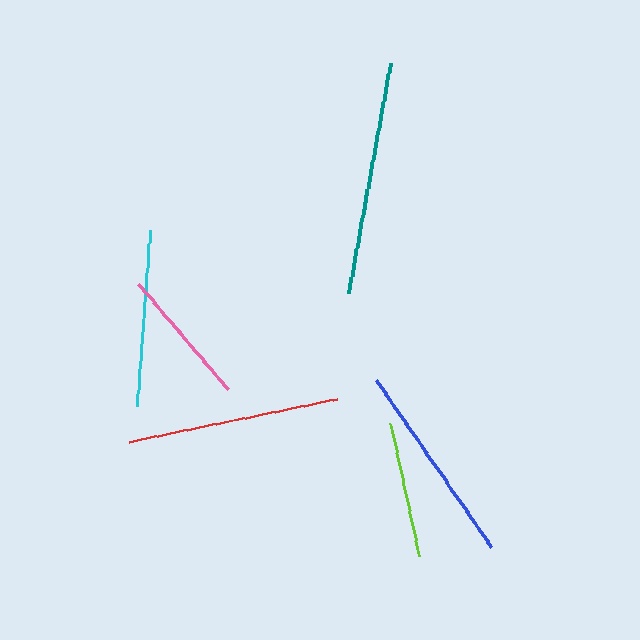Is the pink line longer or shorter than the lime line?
The pink line is longer than the lime line.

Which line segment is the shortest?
The lime line is the shortest at approximately 135 pixels.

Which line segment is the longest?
The teal line is the longest at approximately 233 pixels.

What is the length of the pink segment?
The pink segment is approximately 138 pixels long.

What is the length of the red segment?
The red segment is approximately 213 pixels long.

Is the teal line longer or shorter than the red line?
The teal line is longer than the red line.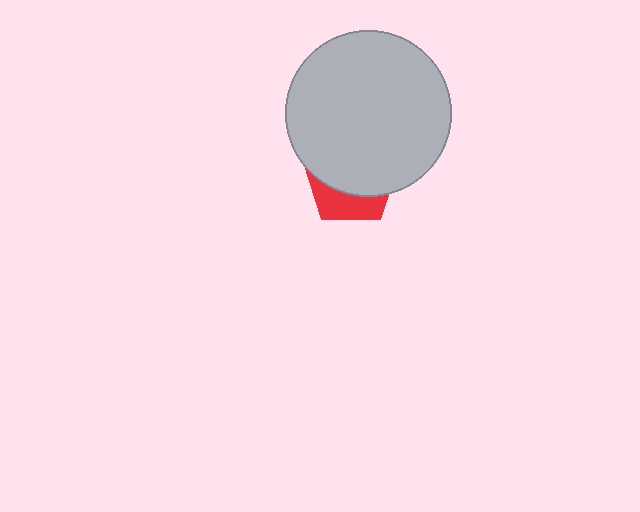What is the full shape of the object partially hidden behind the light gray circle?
The partially hidden object is a red pentagon.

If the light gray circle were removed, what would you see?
You would see the complete red pentagon.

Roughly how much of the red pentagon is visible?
A small part of it is visible (roughly 32%).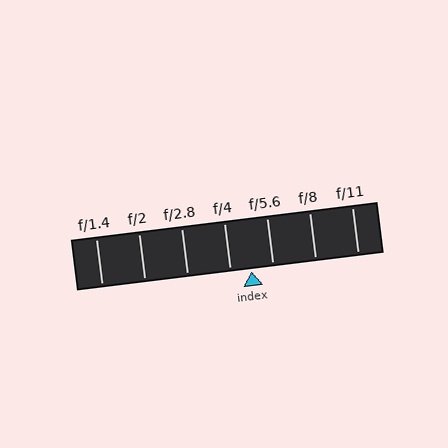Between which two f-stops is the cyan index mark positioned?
The index mark is between f/4 and f/5.6.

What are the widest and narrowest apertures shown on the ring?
The widest aperture shown is f/1.4 and the narrowest is f/11.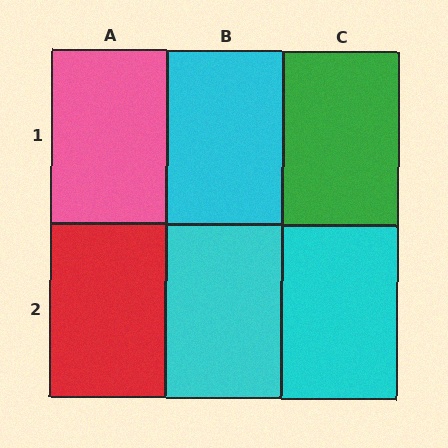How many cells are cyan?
3 cells are cyan.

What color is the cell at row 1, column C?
Green.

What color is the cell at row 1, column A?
Pink.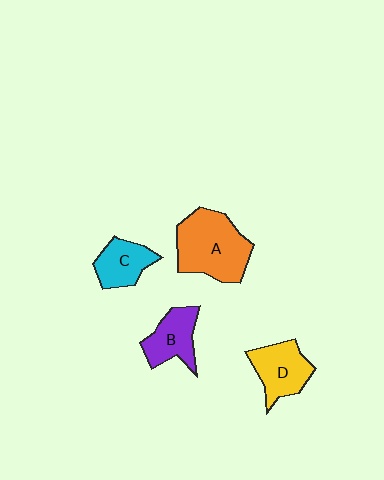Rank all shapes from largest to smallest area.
From largest to smallest: A (orange), D (yellow), B (purple), C (cyan).